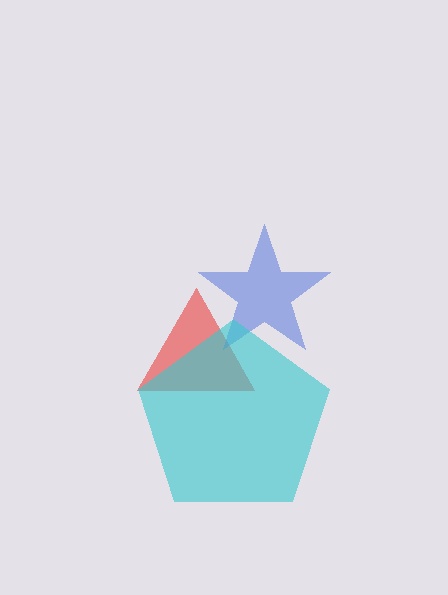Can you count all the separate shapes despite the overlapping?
Yes, there are 3 separate shapes.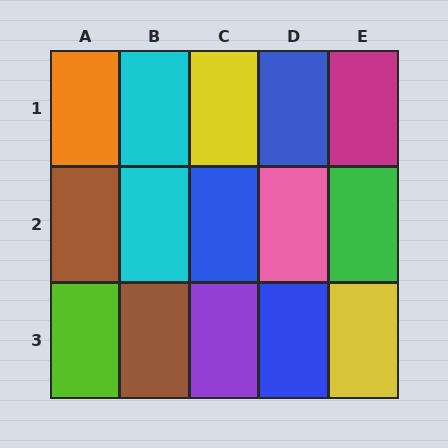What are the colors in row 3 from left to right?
Lime, brown, purple, blue, yellow.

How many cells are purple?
1 cell is purple.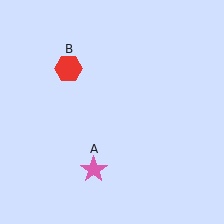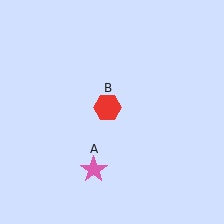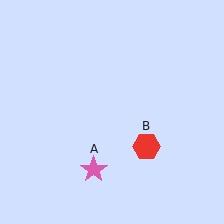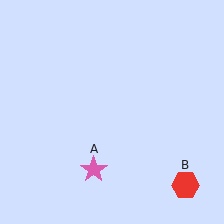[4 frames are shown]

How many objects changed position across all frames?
1 object changed position: red hexagon (object B).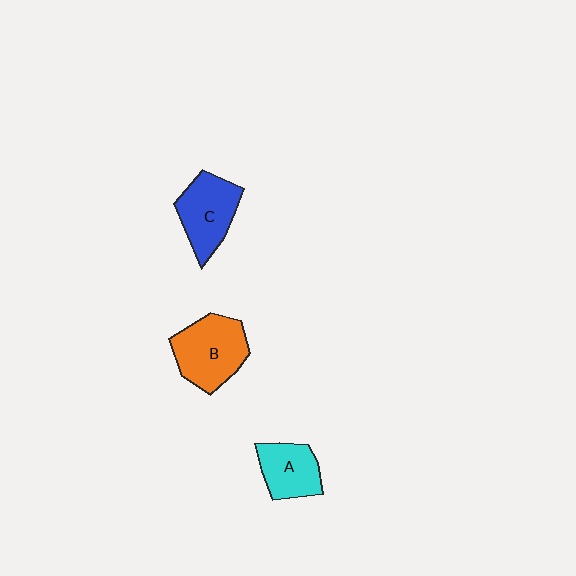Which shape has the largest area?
Shape B (orange).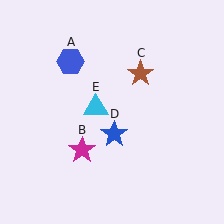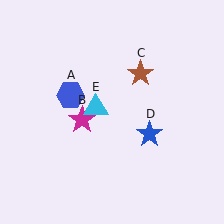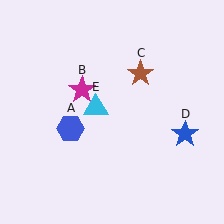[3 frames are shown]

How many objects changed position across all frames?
3 objects changed position: blue hexagon (object A), magenta star (object B), blue star (object D).